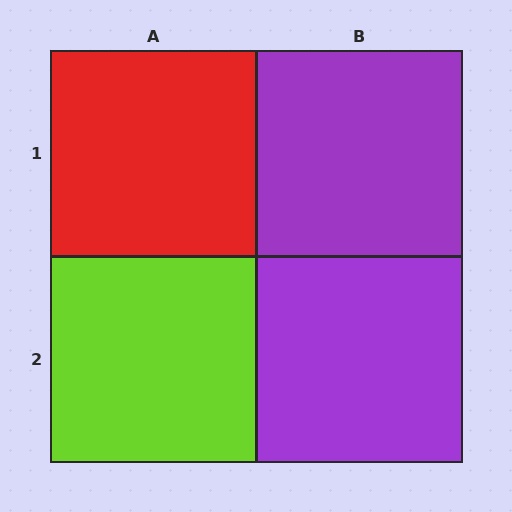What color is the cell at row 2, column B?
Purple.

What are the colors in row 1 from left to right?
Red, purple.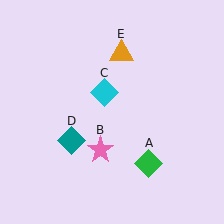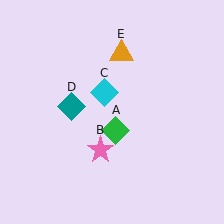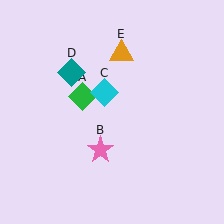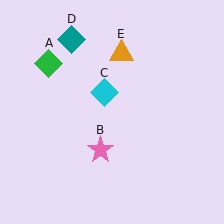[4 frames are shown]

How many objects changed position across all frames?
2 objects changed position: green diamond (object A), teal diamond (object D).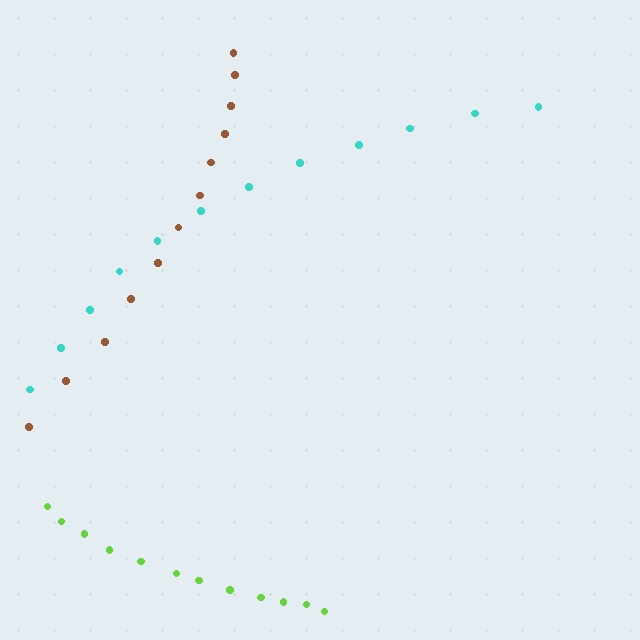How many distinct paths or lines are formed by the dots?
There are 3 distinct paths.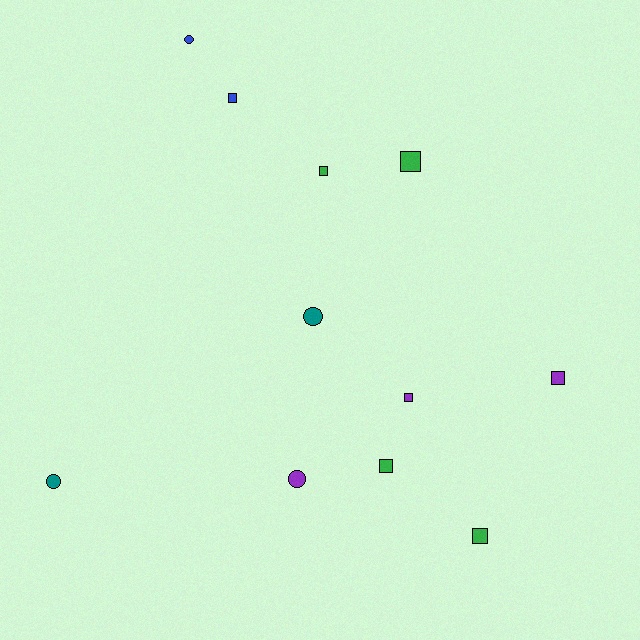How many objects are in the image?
There are 11 objects.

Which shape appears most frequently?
Square, with 7 objects.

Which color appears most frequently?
Green, with 4 objects.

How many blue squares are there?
There is 1 blue square.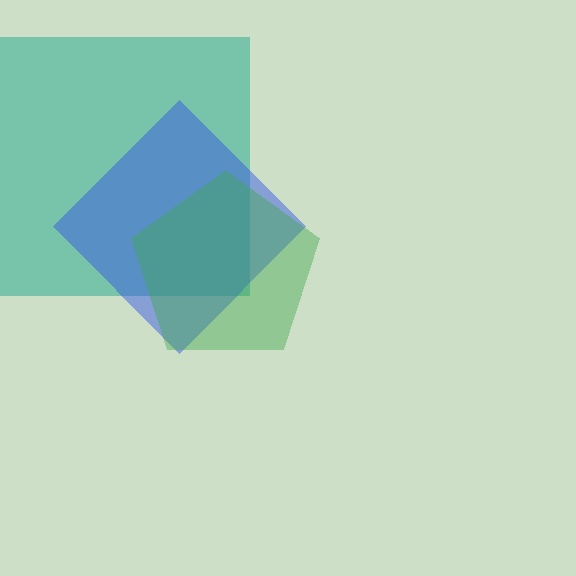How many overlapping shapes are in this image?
There are 3 overlapping shapes in the image.